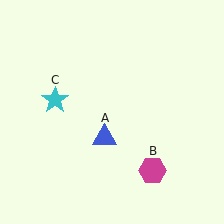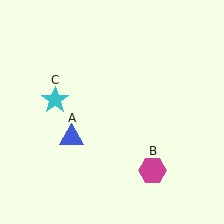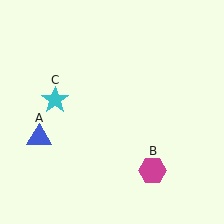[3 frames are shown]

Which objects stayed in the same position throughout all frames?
Magenta hexagon (object B) and cyan star (object C) remained stationary.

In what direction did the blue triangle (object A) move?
The blue triangle (object A) moved left.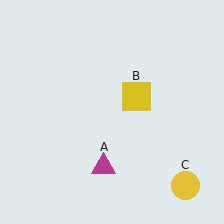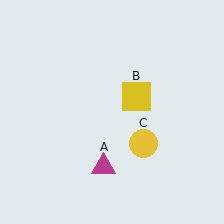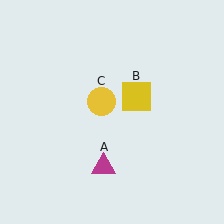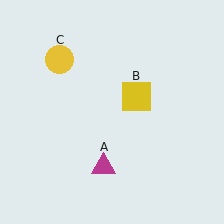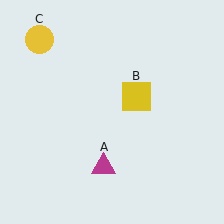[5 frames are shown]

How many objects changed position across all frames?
1 object changed position: yellow circle (object C).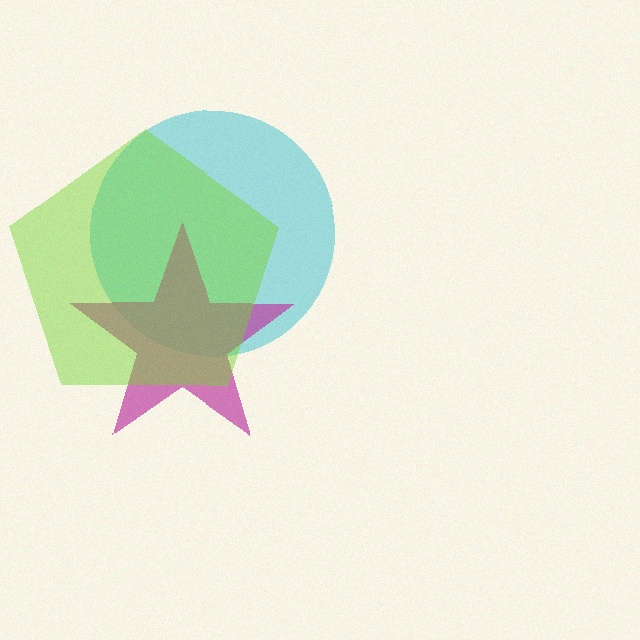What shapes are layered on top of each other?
The layered shapes are: a cyan circle, a magenta star, a lime pentagon.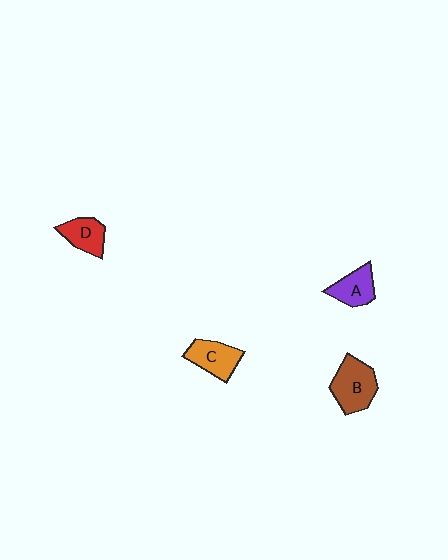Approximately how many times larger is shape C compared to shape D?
Approximately 1.2 times.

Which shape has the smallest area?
Shape D (red).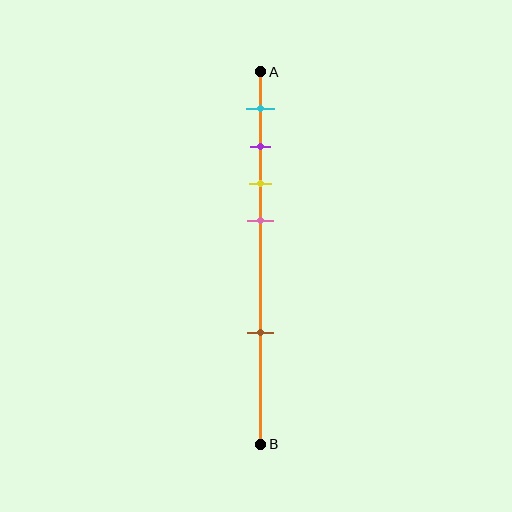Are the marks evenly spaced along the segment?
No, the marks are not evenly spaced.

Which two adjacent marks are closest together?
The purple and yellow marks are the closest adjacent pair.